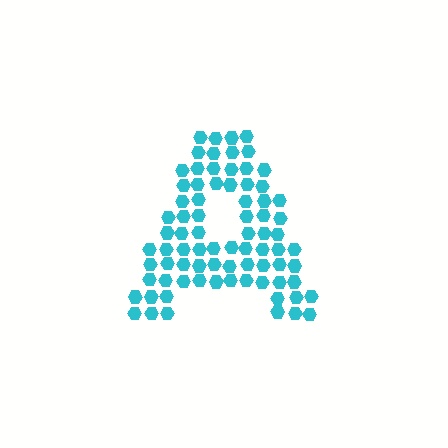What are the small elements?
The small elements are hexagons.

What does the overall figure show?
The overall figure shows the letter A.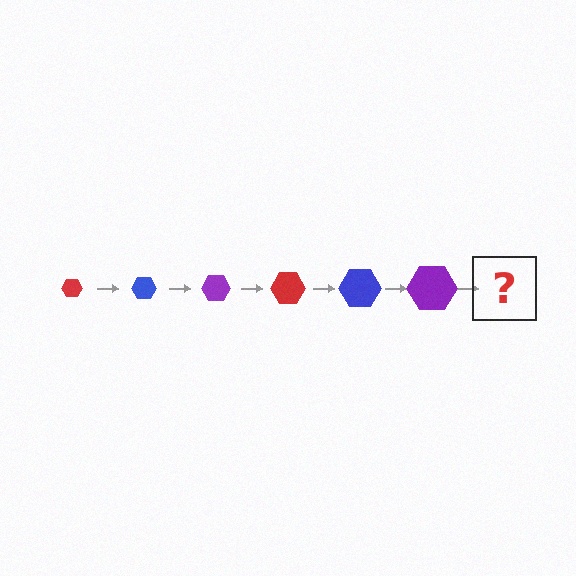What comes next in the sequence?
The next element should be a red hexagon, larger than the previous one.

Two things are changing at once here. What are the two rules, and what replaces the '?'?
The two rules are that the hexagon grows larger each step and the color cycles through red, blue, and purple. The '?' should be a red hexagon, larger than the previous one.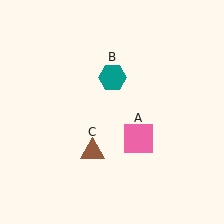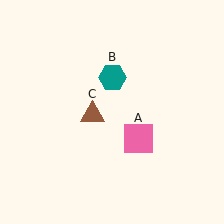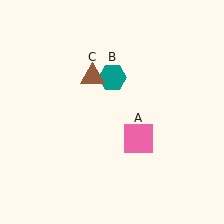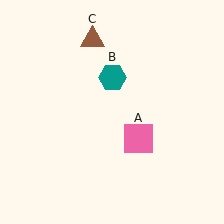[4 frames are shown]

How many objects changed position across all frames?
1 object changed position: brown triangle (object C).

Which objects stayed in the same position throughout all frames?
Pink square (object A) and teal hexagon (object B) remained stationary.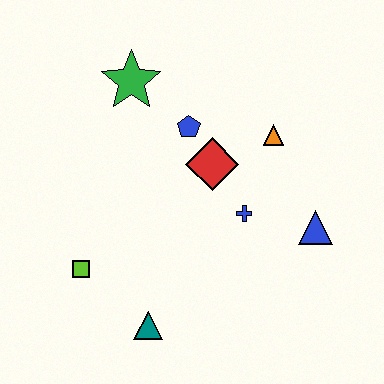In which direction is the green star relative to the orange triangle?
The green star is to the left of the orange triangle.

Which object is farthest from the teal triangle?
The green star is farthest from the teal triangle.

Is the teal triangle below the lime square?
Yes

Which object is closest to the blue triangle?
The blue cross is closest to the blue triangle.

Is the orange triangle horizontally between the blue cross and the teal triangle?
No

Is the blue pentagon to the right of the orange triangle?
No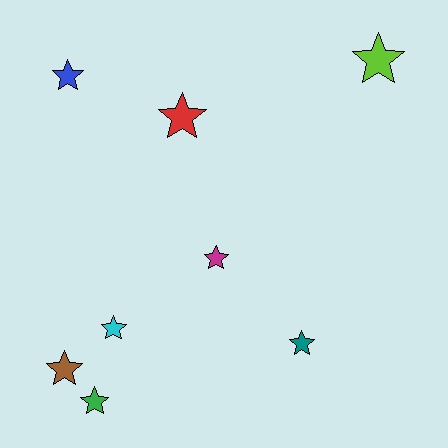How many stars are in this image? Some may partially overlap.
There are 8 stars.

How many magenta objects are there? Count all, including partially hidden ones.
There is 1 magenta object.